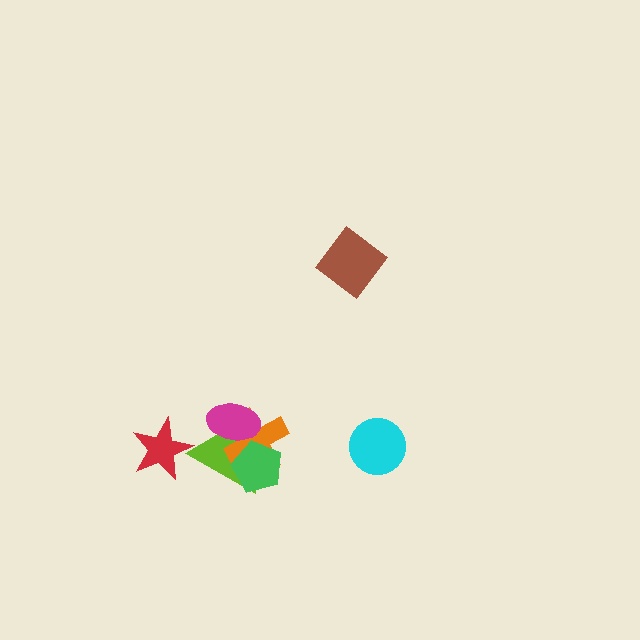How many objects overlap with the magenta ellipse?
2 objects overlap with the magenta ellipse.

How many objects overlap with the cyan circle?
0 objects overlap with the cyan circle.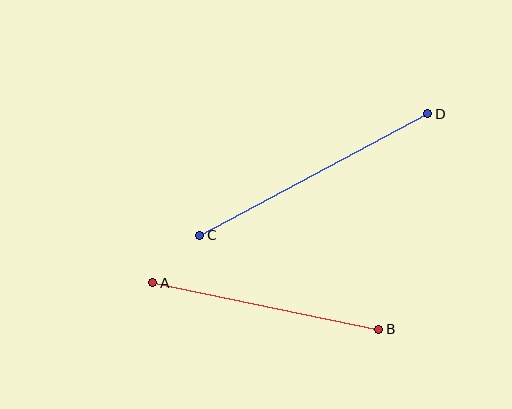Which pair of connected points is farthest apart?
Points C and D are farthest apart.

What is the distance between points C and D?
The distance is approximately 258 pixels.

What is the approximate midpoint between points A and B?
The midpoint is at approximately (266, 306) pixels.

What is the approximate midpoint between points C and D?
The midpoint is at approximately (314, 175) pixels.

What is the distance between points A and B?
The distance is approximately 231 pixels.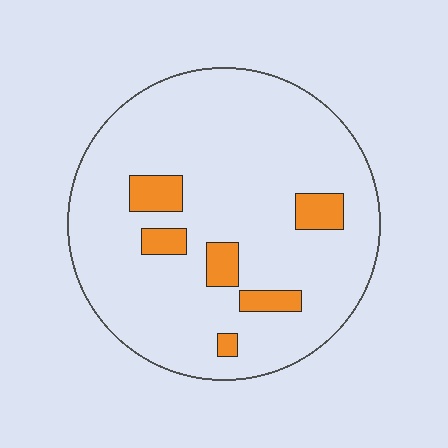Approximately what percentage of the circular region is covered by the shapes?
Approximately 10%.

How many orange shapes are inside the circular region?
6.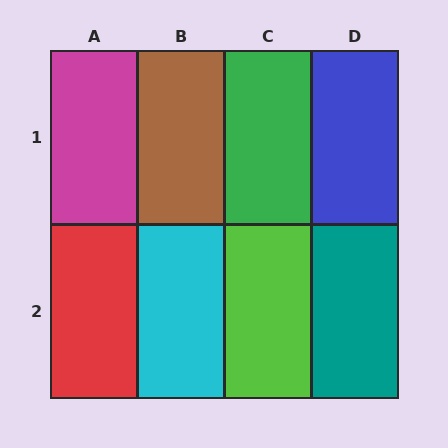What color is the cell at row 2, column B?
Cyan.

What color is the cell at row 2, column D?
Teal.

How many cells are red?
1 cell is red.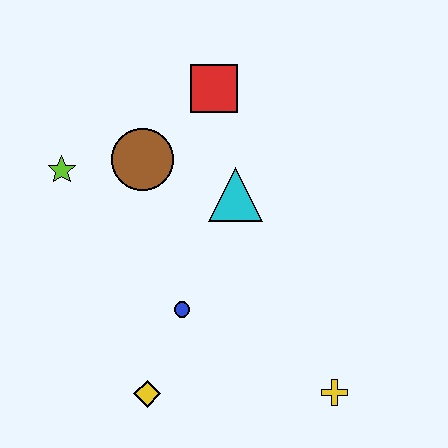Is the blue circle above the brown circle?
No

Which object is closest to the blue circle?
The yellow diamond is closest to the blue circle.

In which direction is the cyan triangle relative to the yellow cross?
The cyan triangle is above the yellow cross.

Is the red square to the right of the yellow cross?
No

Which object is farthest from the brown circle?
The yellow cross is farthest from the brown circle.